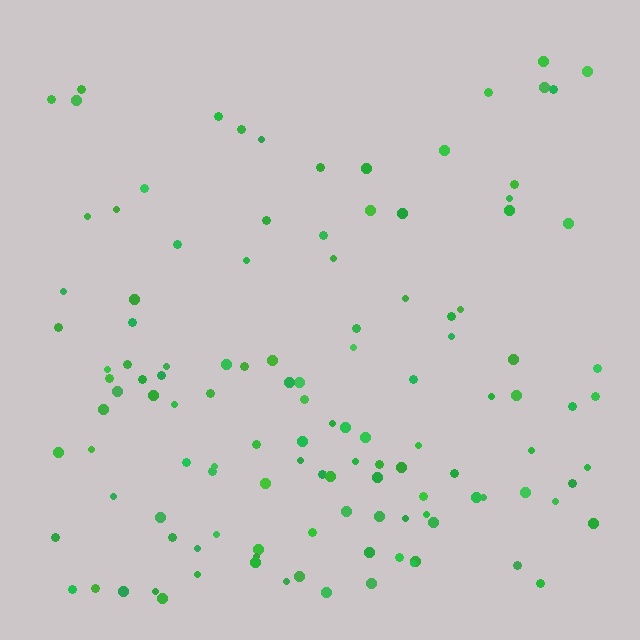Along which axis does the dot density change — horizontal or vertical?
Vertical.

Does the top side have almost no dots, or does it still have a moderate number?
Still a moderate number, just noticeably fewer than the bottom.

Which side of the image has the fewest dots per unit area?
The top.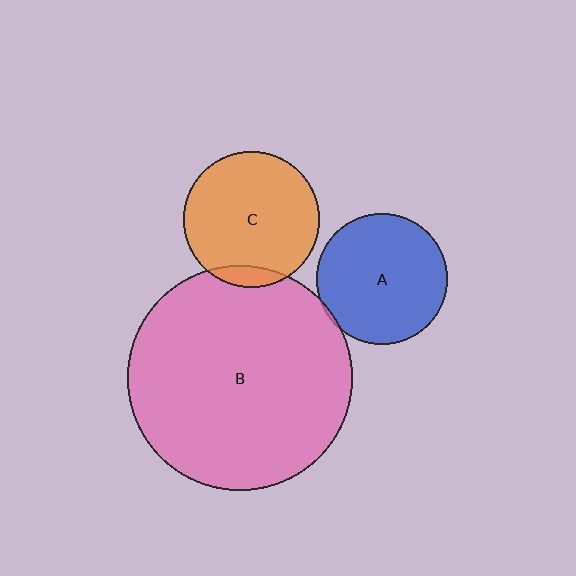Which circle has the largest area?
Circle B (pink).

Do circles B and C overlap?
Yes.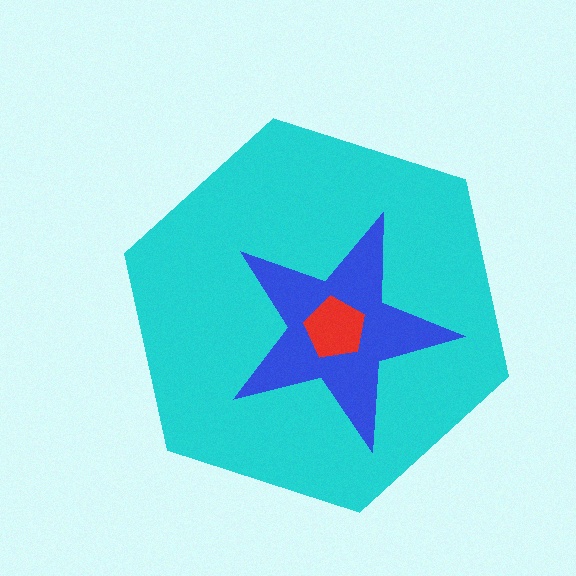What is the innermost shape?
The red pentagon.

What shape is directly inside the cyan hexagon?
The blue star.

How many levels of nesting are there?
3.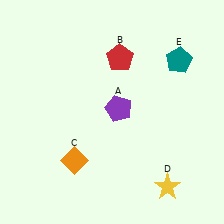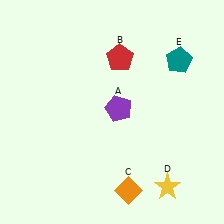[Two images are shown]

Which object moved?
The orange diamond (C) moved right.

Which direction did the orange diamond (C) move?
The orange diamond (C) moved right.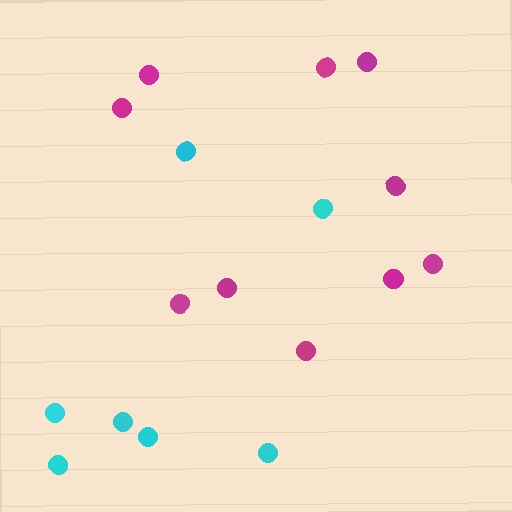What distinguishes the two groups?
There are 2 groups: one group of magenta circles (10) and one group of cyan circles (7).